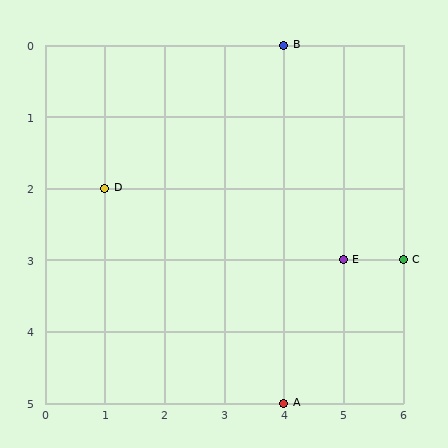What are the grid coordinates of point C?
Point C is at grid coordinates (6, 3).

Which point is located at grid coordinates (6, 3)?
Point C is at (6, 3).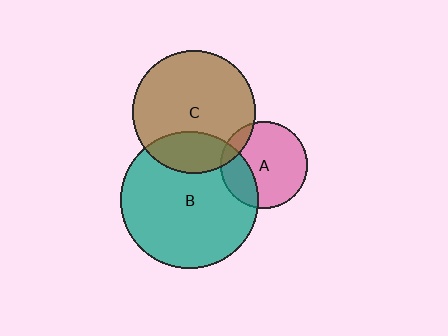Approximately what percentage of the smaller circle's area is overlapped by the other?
Approximately 25%.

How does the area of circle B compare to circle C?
Approximately 1.2 times.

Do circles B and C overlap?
Yes.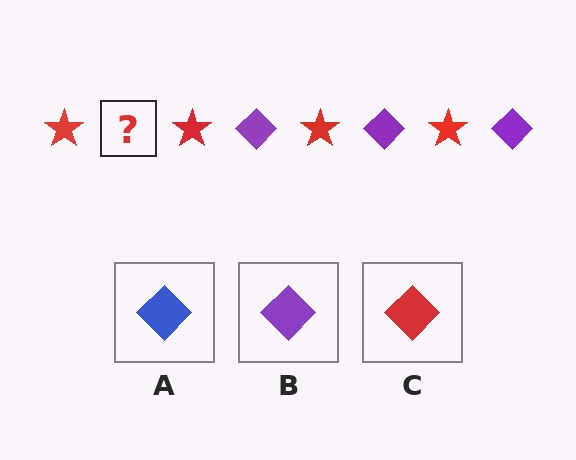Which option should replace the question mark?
Option B.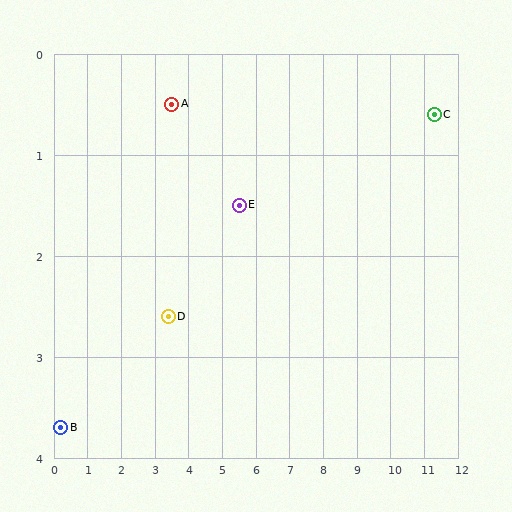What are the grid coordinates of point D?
Point D is at approximately (3.4, 2.6).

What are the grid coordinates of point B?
Point B is at approximately (0.2, 3.7).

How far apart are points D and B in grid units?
Points D and B are about 3.4 grid units apart.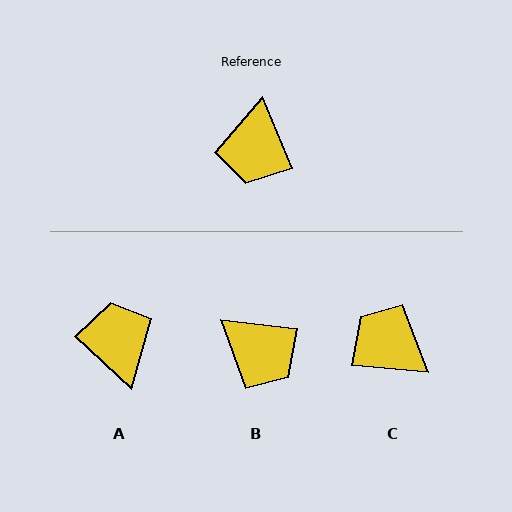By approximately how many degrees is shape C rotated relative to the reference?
Approximately 118 degrees clockwise.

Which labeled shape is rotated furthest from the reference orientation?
A, about 155 degrees away.